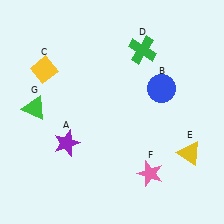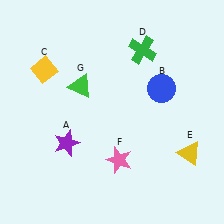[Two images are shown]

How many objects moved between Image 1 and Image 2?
2 objects moved between the two images.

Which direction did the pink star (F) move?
The pink star (F) moved left.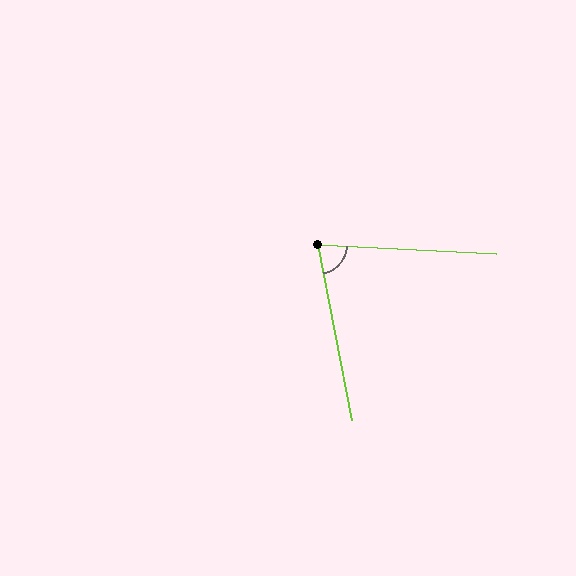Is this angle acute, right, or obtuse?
It is acute.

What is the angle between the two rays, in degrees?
Approximately 76 degrees.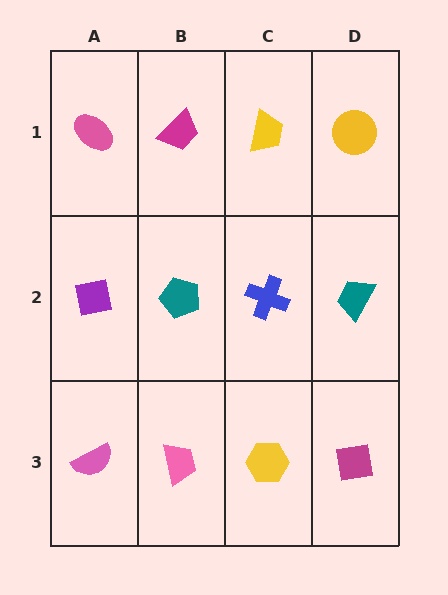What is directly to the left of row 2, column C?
A teal pentagon.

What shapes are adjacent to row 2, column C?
A yellow trapezoid (row 1, column C), a yellow hexagon (row 3, column C), a teal pentagon (row 2, column B), a teal trapezoid (row 2, column D).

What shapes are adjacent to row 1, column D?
A teal trapezoid (row 2, column D), a yellow trapezoid (row 1, column C).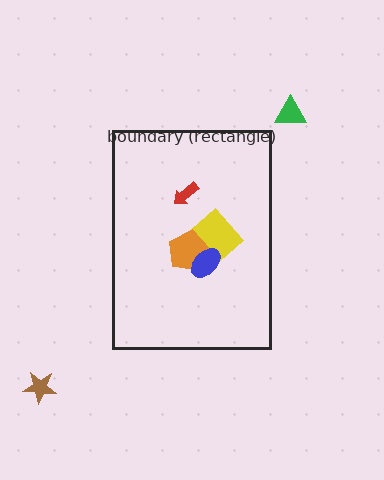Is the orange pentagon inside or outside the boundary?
Inside.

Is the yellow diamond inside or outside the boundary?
Inside.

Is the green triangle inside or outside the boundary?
Outside.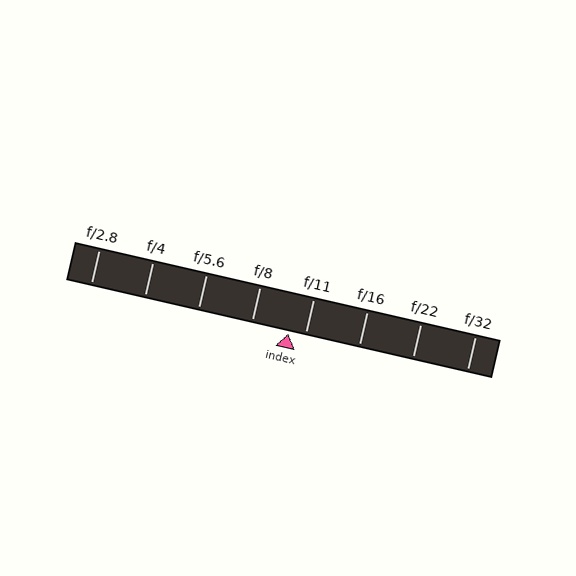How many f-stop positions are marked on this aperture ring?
There are 8 f-stop positions marked.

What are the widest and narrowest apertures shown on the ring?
The widest aperture shown is f/2.8 and the narrowest is f/32.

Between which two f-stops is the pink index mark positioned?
The index mark is between f/8 and f/11.